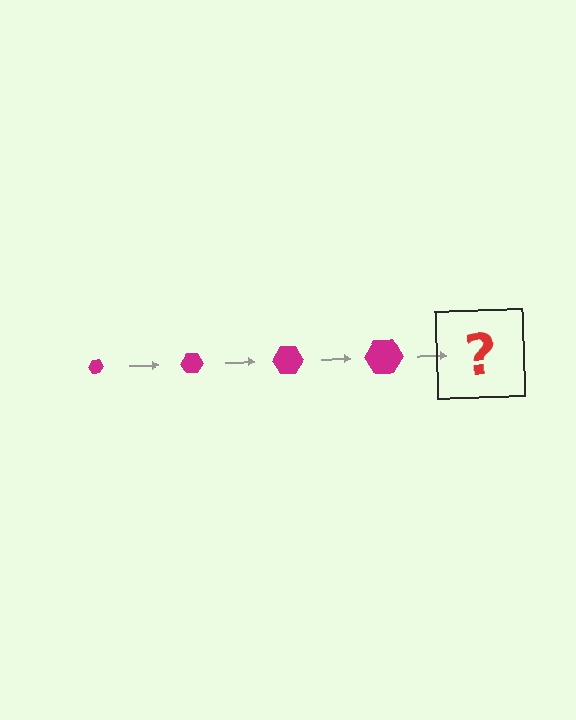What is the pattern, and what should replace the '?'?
The pattern is that the hexagon gets progressively larger each step. The '?' should be a magenta hexagon, larger than the previous one.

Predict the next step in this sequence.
The next step is a magenta hexagon, larger than the previous one.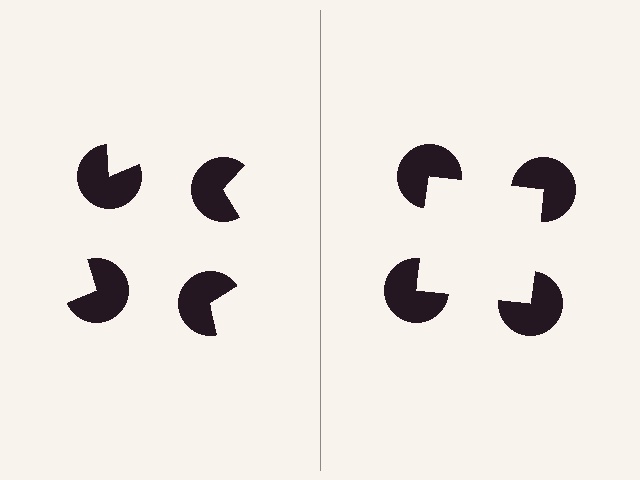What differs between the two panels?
The pac-man discs are positioned identically on both sides; only the wedge orientations differ. On the right they align to a square; on the left they are misaligned.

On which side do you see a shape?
An illusory square appears on the right side. On the left side the wedge cuts are rotated, so no coherent shape forms.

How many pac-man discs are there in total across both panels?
8 — 4 on each side.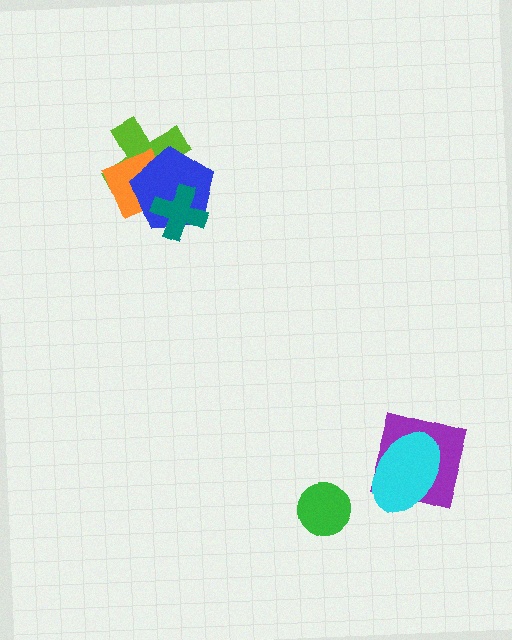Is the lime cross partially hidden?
Yes, it is partially covered by another shape.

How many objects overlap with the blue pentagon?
3 objects overlap with the blue pentagon.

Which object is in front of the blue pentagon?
The teal cross is in front of the blue pentagon.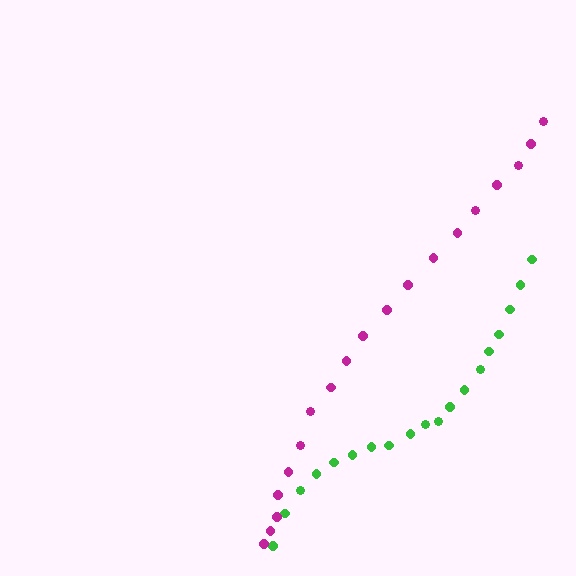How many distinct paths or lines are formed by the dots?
There are 2 distinct paths.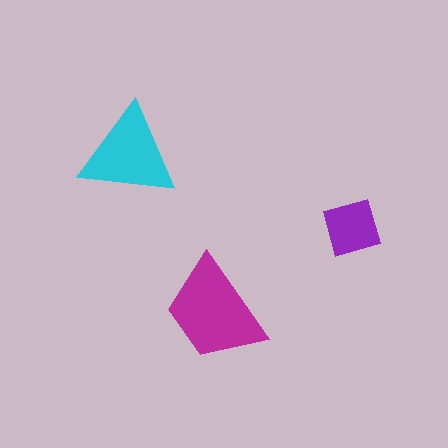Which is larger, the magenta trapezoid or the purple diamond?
The magenta trapezoid.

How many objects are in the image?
There are 3 objects in the image.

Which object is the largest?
The magenta trapezoid.